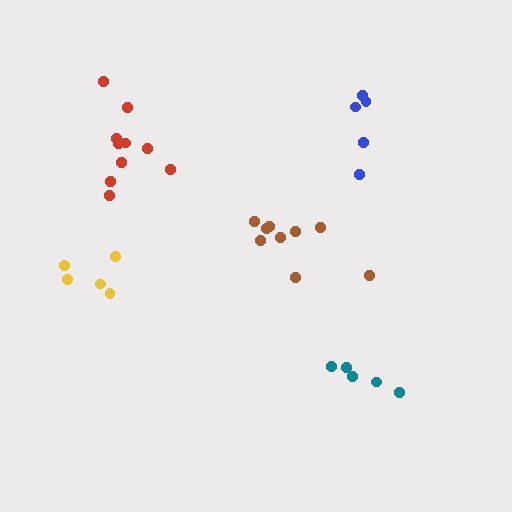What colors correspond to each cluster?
The clusters are colored: brown, red, teal, yellow, blue.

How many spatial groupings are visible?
There are 5 spatial groupings.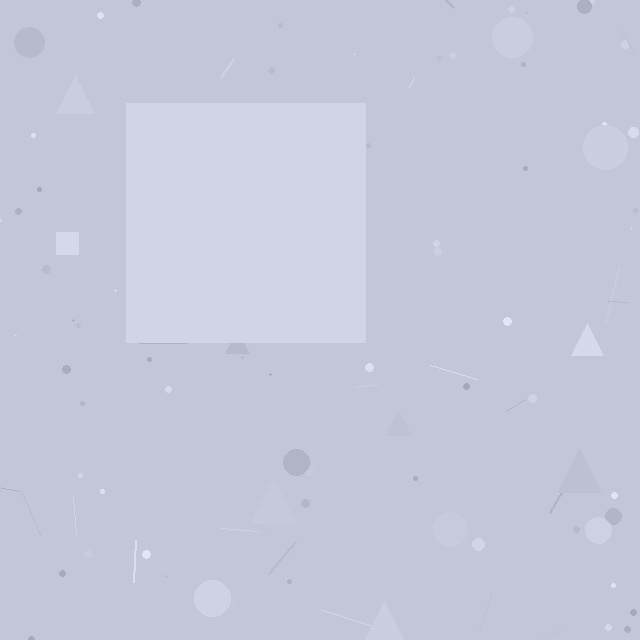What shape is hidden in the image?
A square is hidden in the image.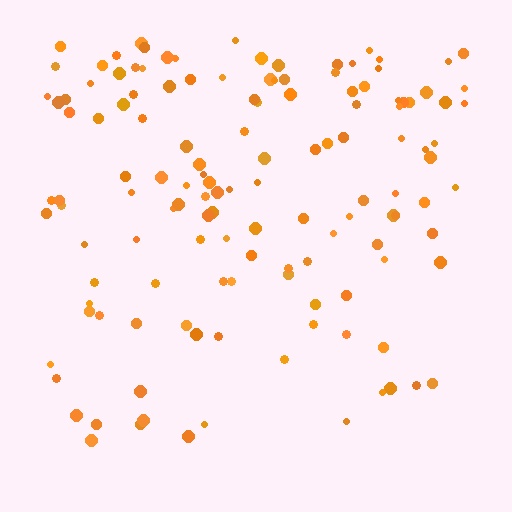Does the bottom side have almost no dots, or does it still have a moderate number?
Still a moderate number, just noticeably fewer than the top.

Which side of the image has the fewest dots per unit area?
The bottom.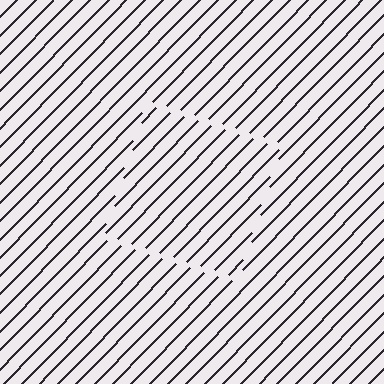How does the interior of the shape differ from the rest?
The interior of the shape contains the same grating, shifted by half a period — the contour is defined by the phase discontinuity where line-ends from the inner and outer gratings abut.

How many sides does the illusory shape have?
4 sides — the line-ends trace a square.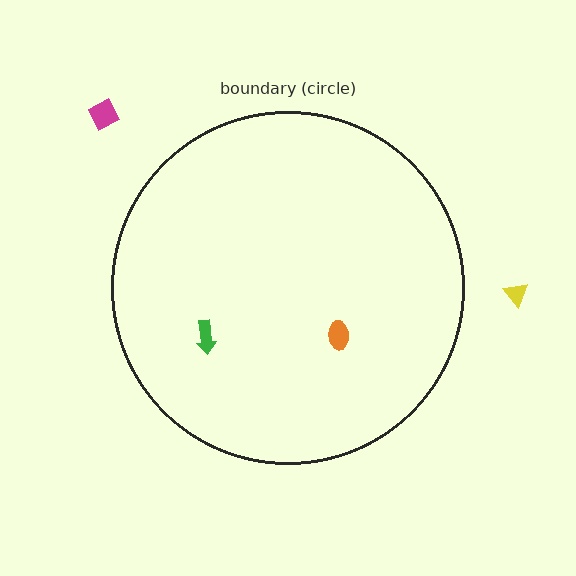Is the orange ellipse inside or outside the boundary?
Inside.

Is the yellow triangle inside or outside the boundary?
Outside.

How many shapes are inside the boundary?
2 inside, 2 outside.